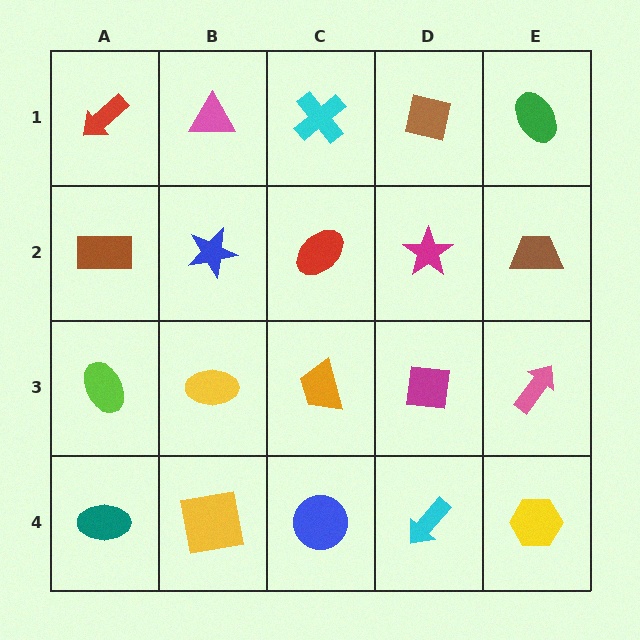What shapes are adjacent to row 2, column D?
A brown square (row 1, column D), a magenta square (row 3, column D), a red ellipse (row 2, column C), a brown trapezoid (row 2, column E).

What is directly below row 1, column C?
A red ellipse.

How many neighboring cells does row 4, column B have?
3.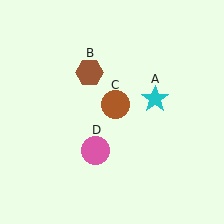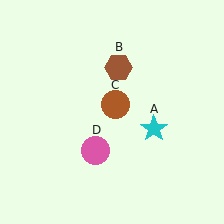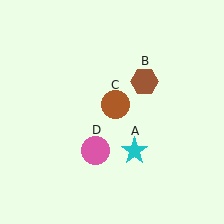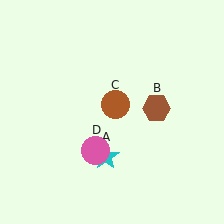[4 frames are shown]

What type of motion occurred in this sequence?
The cyan star (object A), brown hexagon (object B) rotated clockwise around the center of the scene.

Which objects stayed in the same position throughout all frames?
Brown circle (object C) and pink circle (object D) remained stationary.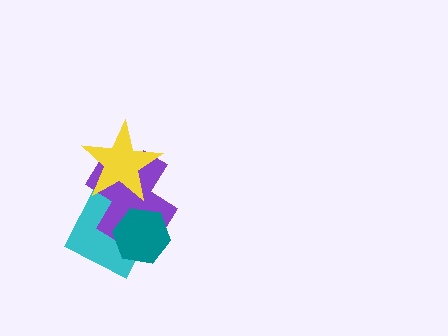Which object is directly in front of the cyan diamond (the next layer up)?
The purple cross is directly in front of the cyan diamond.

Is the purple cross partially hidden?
Yes, it is partially covered by another shape.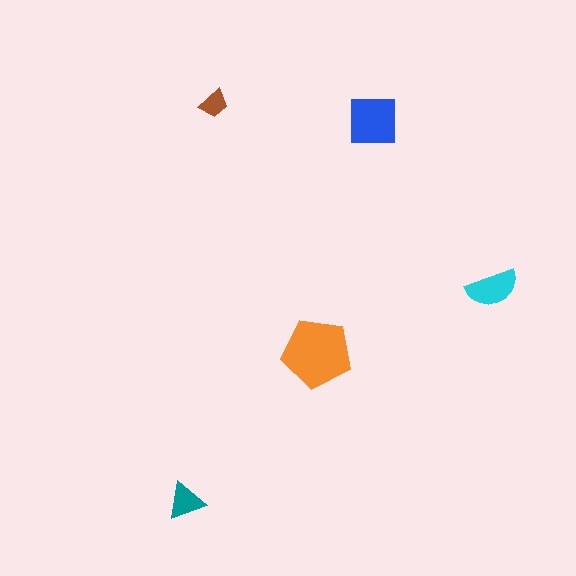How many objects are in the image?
There are 5 objects in the image.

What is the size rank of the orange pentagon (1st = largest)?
1st.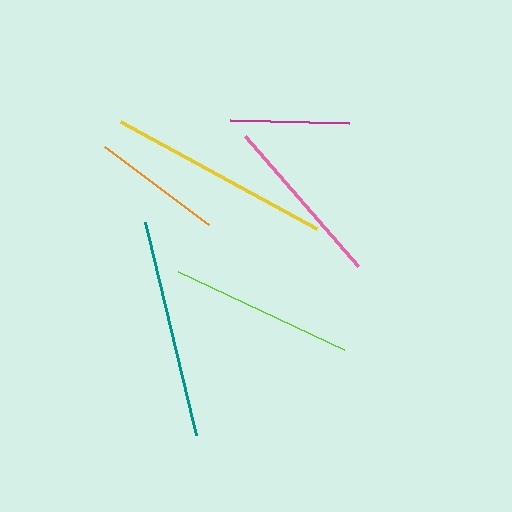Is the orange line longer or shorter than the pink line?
The pink line is longer than the orange line.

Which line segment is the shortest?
The magenta line is the shortest at approximately 119 pixels.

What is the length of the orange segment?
The orange segment is approximately 130 pixels long.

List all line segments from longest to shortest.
From longest to shortest: yellow, teal, lime, pink, orange, magenta.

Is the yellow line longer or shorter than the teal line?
The yellow line is longer than the teal line.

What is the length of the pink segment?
The pink segment is approximately 173 pixels long.